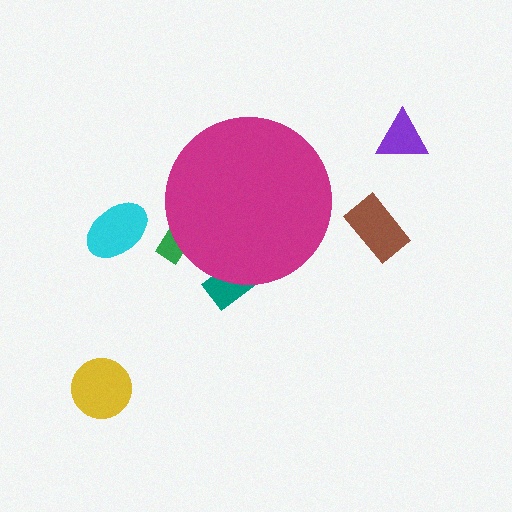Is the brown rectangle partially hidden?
No, the brown rectangle is fully visible.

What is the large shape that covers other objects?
A magenta circle.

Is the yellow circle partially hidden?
No, the yellow circle is fully visible.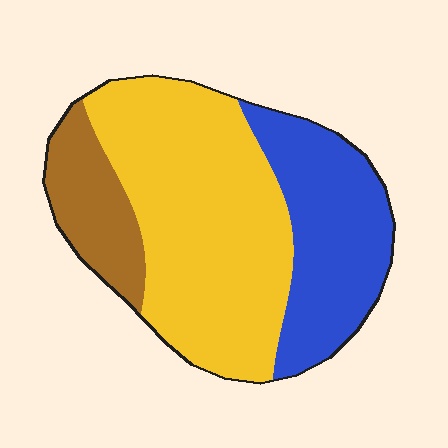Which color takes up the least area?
Brown, at roughly 15%.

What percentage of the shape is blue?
Blue takes up about one third (1/3) of the shape.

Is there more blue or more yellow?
Yellow.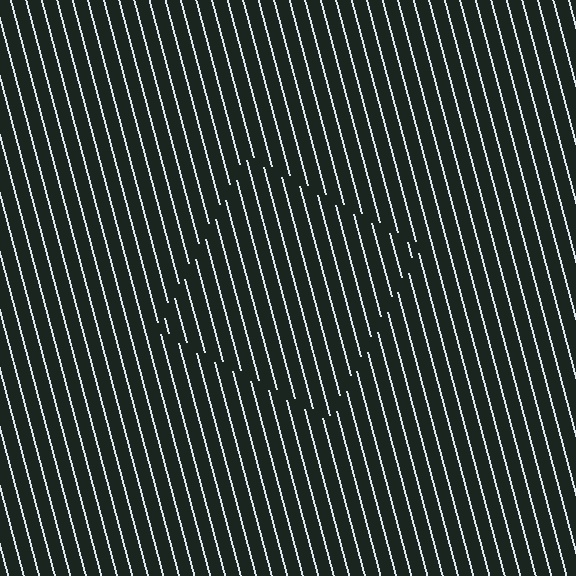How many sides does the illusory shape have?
4 sides — the line-ends trace a square.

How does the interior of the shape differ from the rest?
The interior of the shape contains the same grating, shifted by half a period — the contour is defined by the phase discontinuity where line-ends from the inner and outer gratings abut.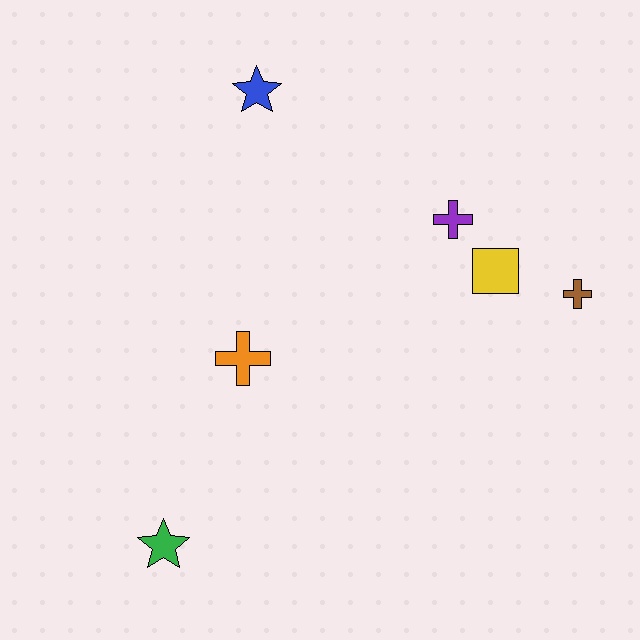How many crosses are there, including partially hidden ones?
There are 3 crosses.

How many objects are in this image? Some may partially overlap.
There are 6 objects.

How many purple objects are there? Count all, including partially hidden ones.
There is 1 purple object.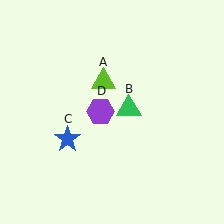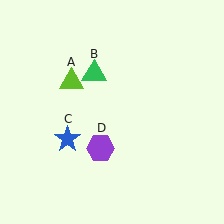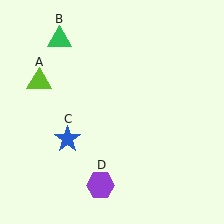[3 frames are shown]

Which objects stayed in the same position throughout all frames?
Blue star (object C) remained stationary.